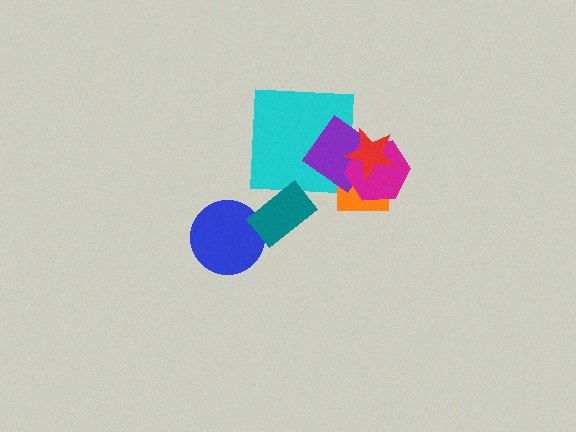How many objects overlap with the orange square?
3 objects overlap with the orange square.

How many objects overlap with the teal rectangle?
1 object overlaps with the teal rectangle.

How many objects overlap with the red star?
3 objects overlap with the red star.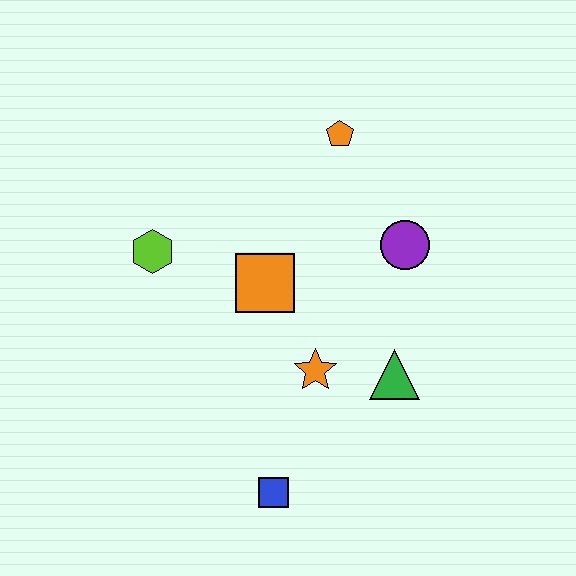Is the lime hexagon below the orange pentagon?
Yes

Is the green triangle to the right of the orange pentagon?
Yes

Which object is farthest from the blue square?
The orange pentagon is farthest from the blue square.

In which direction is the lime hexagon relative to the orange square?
The lime hexagon is to the left of the orange square.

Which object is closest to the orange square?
The orange star is closest to the orange square.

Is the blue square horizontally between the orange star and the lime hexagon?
Yes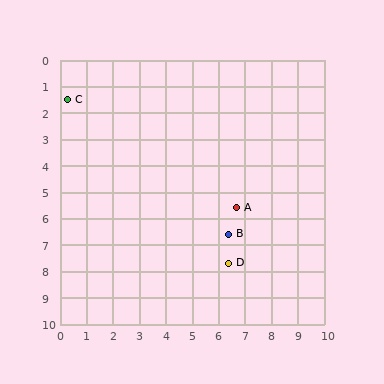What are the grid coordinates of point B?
Point B is at approximately (6.4, 6.6).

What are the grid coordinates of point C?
Point C is at approximately (0.3, 1.5).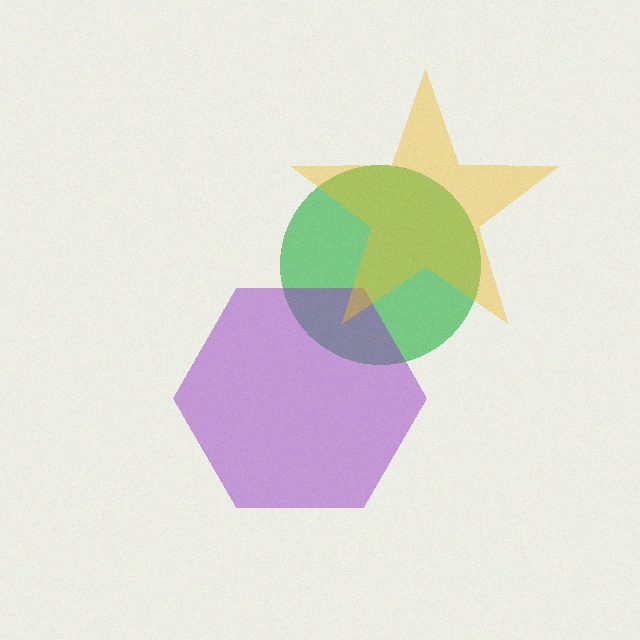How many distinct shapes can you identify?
There are 3 distinct shapes: a green circle, a purple hexagon, a yellow star.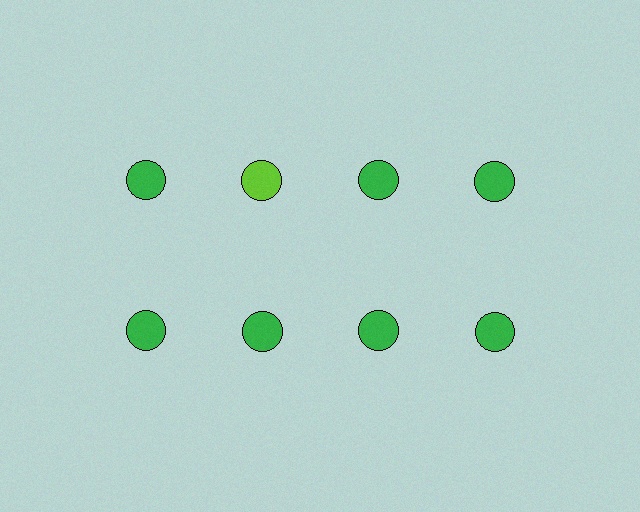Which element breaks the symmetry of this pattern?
The lime circle in the top row, second from left column breaks the symmetry. All other shapes are green circles.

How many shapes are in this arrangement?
There are 8 shapes arranged in a grid pattern.